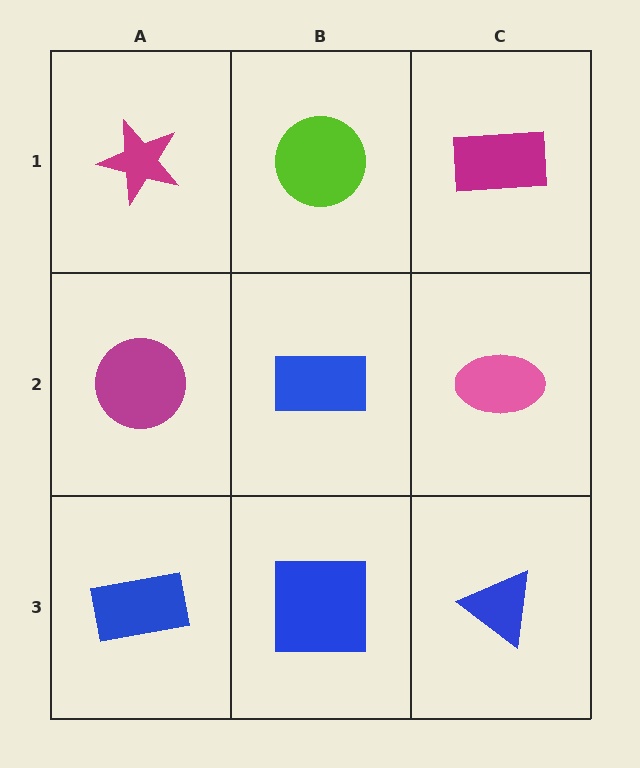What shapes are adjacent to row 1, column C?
A pink ellipse (row 2, column C), a lime circle (row 1, column B).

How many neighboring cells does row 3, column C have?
2.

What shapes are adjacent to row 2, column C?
A magenta rectangle (row 1, column C), a blue triangle (row 3, column C), a blue rectangle (row 2, column B).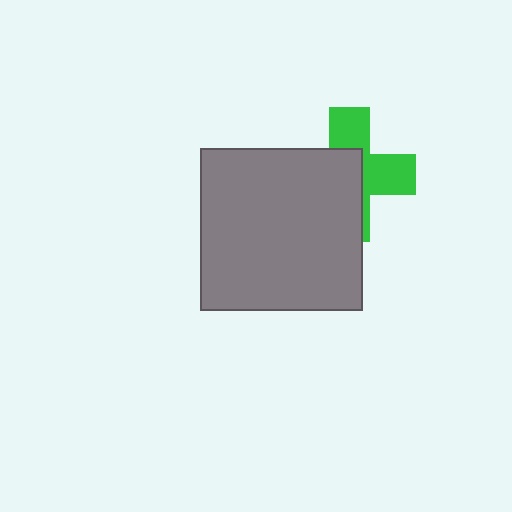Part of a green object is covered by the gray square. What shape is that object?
It is a cross.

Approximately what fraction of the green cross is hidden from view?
Roughly 56% of the green cross is hidden behind the gray square.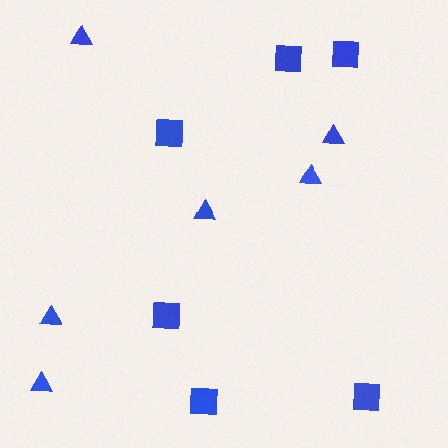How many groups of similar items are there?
There are 2 groups: one group of triangles (6) and one group of squares (6).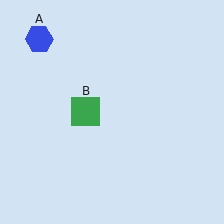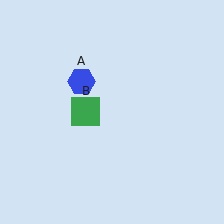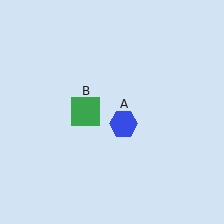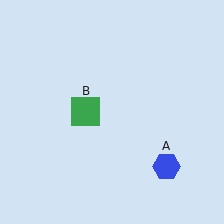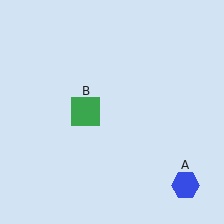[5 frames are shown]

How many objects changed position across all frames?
1 object changed position: blue hexagon (object A).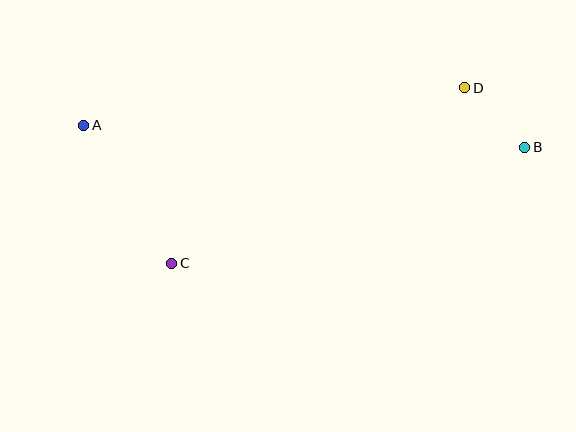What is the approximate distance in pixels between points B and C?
The distance between B and C is approximately 371 pixels.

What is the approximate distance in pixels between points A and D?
The distance between A and D is approximately 383 pixels.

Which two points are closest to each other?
Points B and D are closest to each other.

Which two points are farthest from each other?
Points A and B are farthest from each other.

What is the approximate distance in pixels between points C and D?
The distance between C and D is approximately 341 pixels.